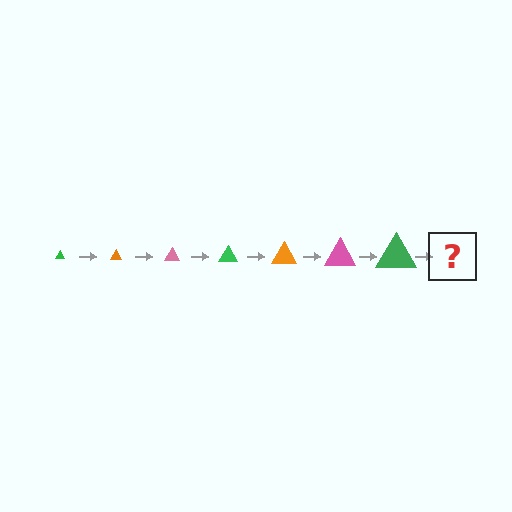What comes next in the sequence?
The next element should be an orange triangle, larger than the previous one.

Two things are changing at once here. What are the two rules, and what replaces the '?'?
The two rules are that the triangle grows larger each step and the color cycles through green, orange, and pink. The '?' should be an orange triangle, larger than the previous one.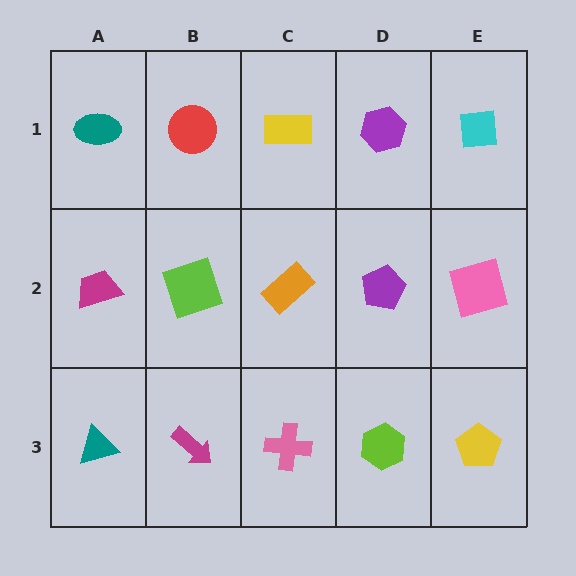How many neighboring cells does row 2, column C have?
4.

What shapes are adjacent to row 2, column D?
A purple hexagon (row 1, column D), a lime hexagon (row 3, column D), an orange rectangle (row 2, column C), a pink square (row 2, column E).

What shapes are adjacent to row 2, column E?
A cyan square (row 1, column E), a yellow pentagon (row 3, column E), a purple pentagon (row 2, column D).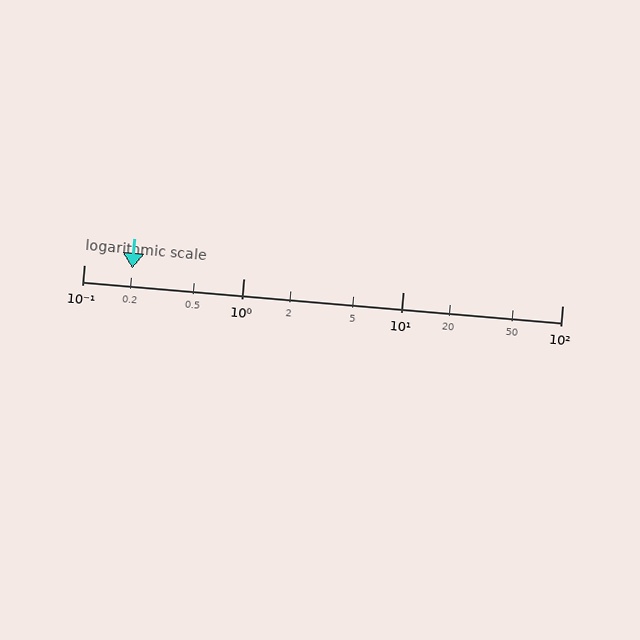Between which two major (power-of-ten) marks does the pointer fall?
The pointer is between 0.1 and 1.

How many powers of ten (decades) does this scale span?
The scale spans 3 decades, from 0.1 to 100.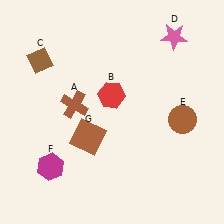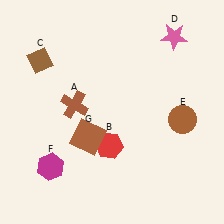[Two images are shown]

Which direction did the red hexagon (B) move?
The red hexagon (B) moved down.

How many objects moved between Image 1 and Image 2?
1 object moved between the two images.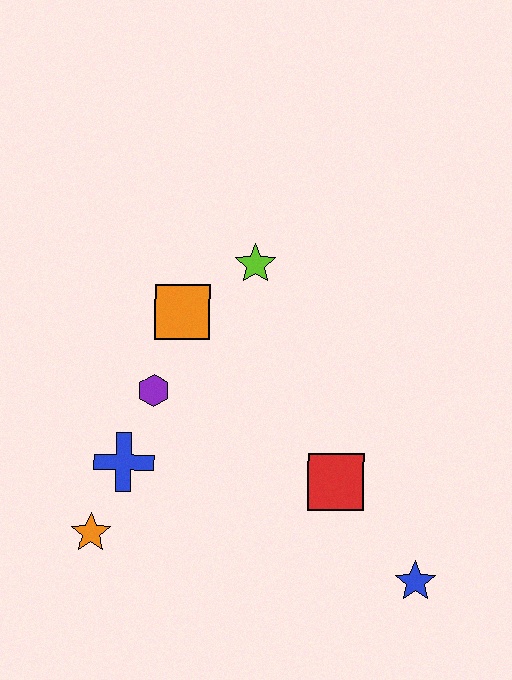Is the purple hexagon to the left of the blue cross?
No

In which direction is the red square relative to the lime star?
The red square is below the lime star.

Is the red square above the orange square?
No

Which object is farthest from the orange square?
The blue star is farthest from the orange square.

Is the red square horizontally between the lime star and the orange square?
No